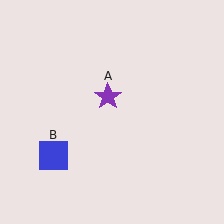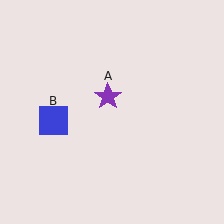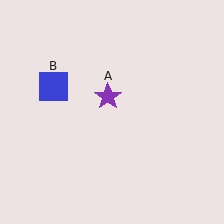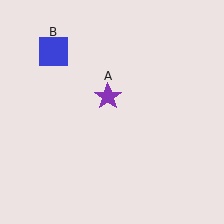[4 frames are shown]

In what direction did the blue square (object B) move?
The blue square (object B) moved up.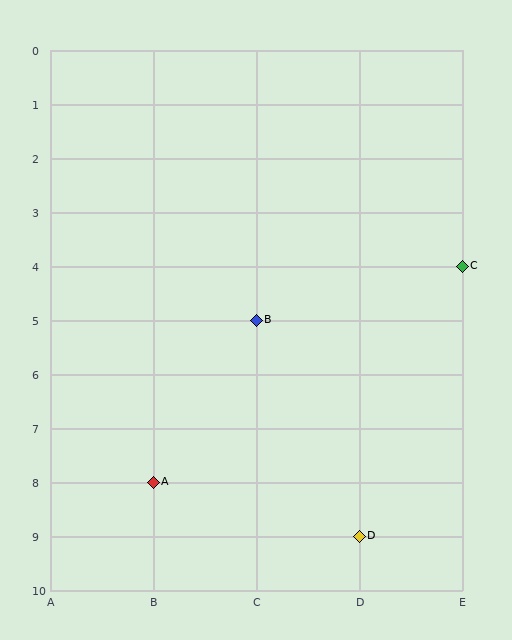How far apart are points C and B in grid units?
Points C and B are 2 columns and 1 row apart (about 2.2 grid units diagonally).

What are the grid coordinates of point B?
Point B is at grid coordinates (C, 5).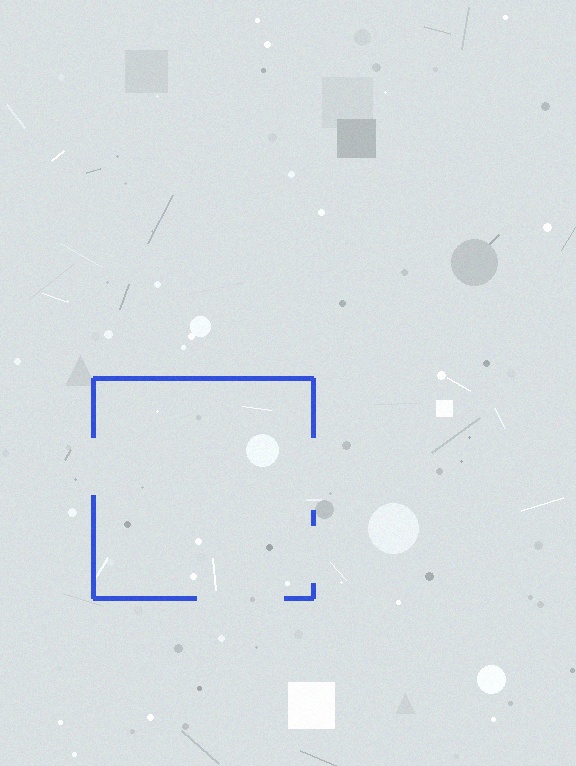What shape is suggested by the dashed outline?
The dashed outline suggests a square.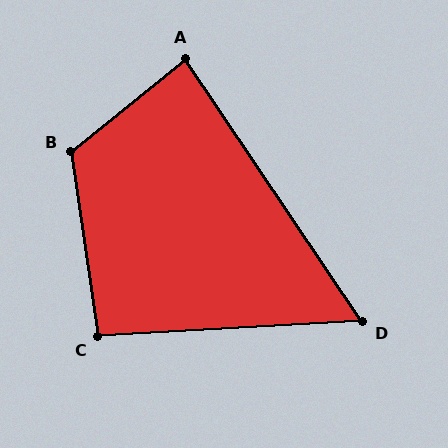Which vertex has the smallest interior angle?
D, at approximately 59 degrees.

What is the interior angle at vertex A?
Approximately 85 degrees (approximately right).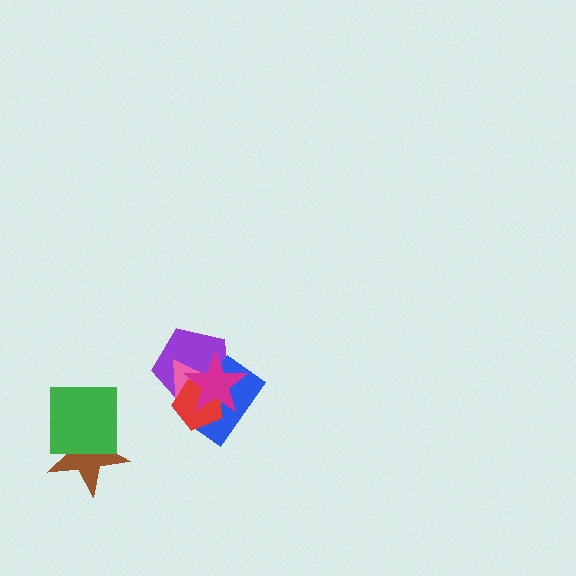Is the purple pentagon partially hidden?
Yes, it is partially covered by another shape.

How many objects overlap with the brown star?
1 object overlaps with the brown star.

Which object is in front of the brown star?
The green square is in front of the brown star.